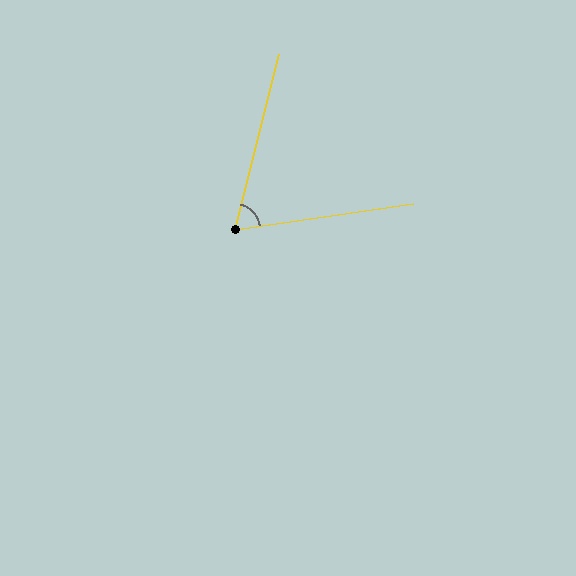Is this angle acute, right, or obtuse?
It is acute.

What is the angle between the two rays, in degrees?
Approximately 67 degrees.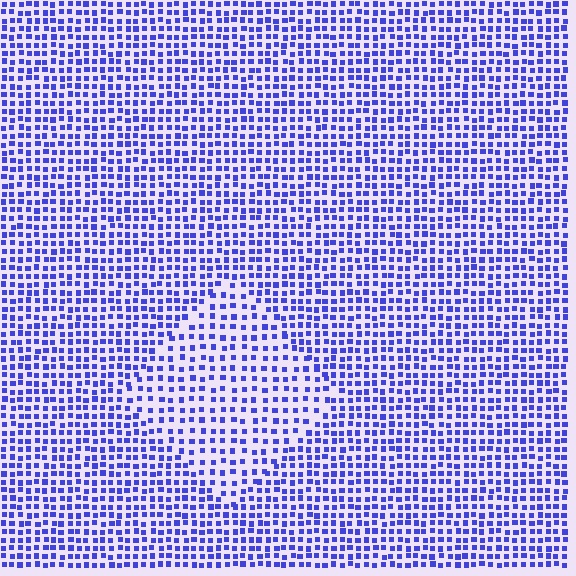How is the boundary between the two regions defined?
The boundary is defined by a change in element density (approximately 1.6x ratio). All elements are the same color, size, and shape.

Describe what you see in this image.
The image contains small blue elements arranged at two different densities. A diamond-shaped region is visible where the elements are less densely packed than the surrounding area.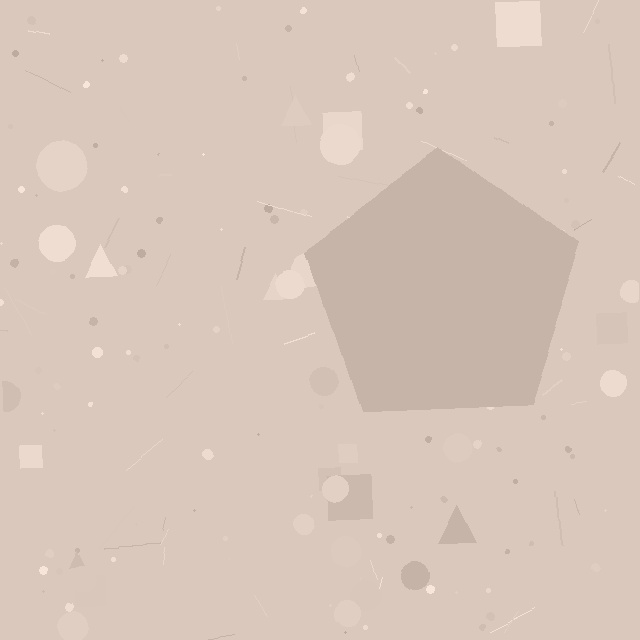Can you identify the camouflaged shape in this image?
The camouflaged shape is a pentagon.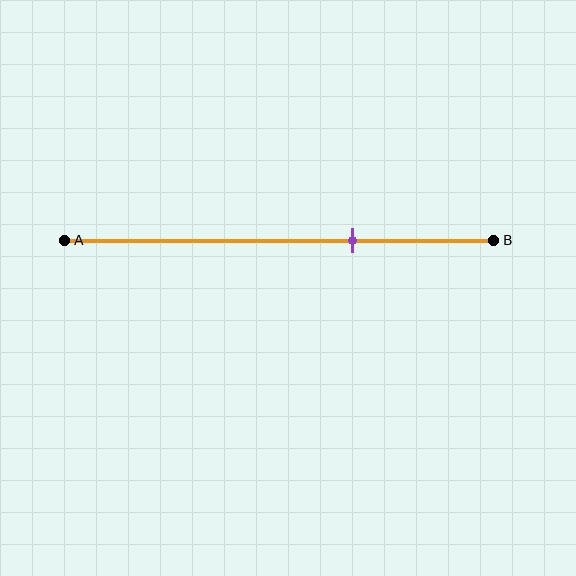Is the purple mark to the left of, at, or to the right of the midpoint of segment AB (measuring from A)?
The purple mark is to the right of the midpoint of segment AB.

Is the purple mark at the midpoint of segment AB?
No, the mark is at about 65% from A, not at the 50% midpoint.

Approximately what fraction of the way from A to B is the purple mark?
The purple mark is approximately 65% of the way from A to B.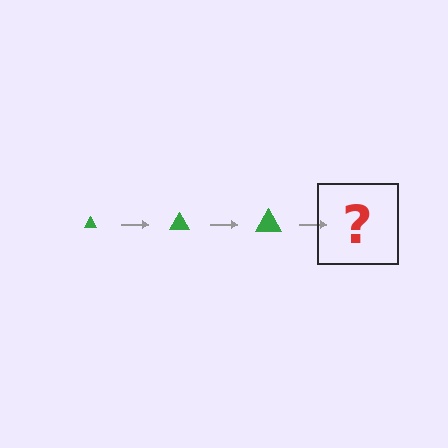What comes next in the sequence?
The next element should be a green triangle, larger than the previous one.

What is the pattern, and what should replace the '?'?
The pattern is that the triangle gets progressively larger each step. The '?' should be a green triangle, larger than the previous one.